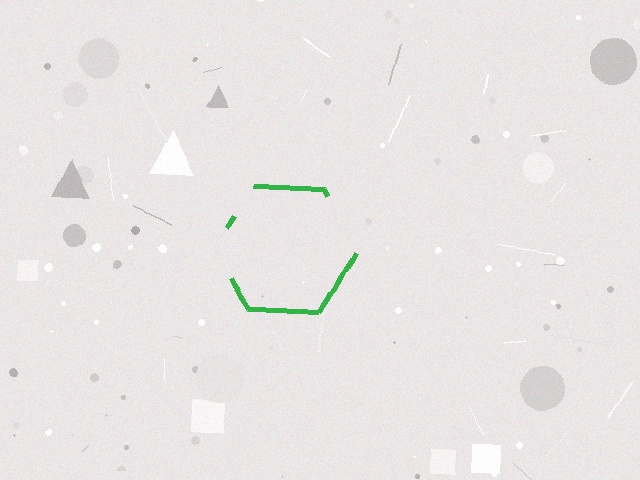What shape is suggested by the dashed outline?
The dashed outline suggests a hexagon.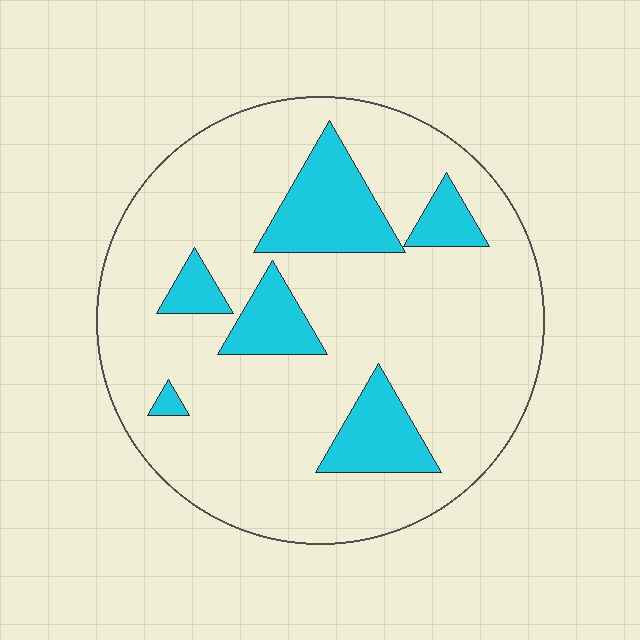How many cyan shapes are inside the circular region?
6.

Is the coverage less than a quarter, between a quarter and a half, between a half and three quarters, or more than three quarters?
Less than a quarter.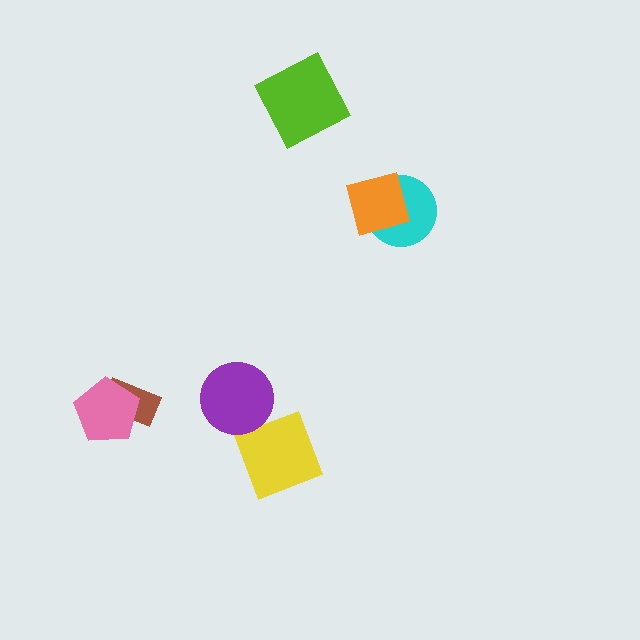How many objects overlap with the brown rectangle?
1 object overlaps with the brown rectangle.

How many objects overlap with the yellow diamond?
1 object overlaps with the yellow diamond.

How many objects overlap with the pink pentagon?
1 object overlaps with the pink pentagon.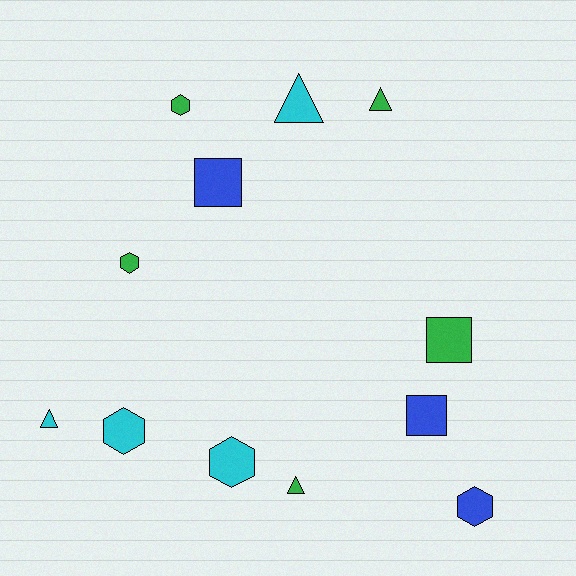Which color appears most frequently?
Green, with 5 objects.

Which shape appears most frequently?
Hexagon, with 5 objects.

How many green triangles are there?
There are 2 green triangles.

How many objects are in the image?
There are 12 objects.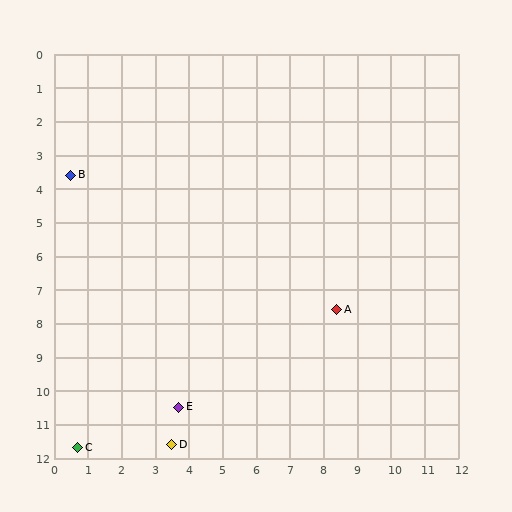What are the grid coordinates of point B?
Point B is at approximately (0.5, 3.6).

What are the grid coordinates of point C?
Point C is at approximately (0.7, 11.7).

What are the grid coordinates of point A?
Point A is at approximately (8.4, 7.6).